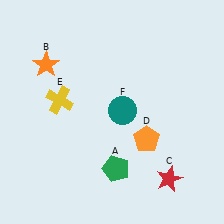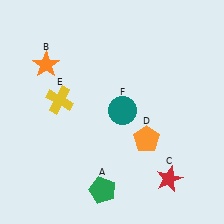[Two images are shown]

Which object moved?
The green pentagon (A) moved down.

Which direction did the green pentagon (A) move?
The green pentagon (A) moved down.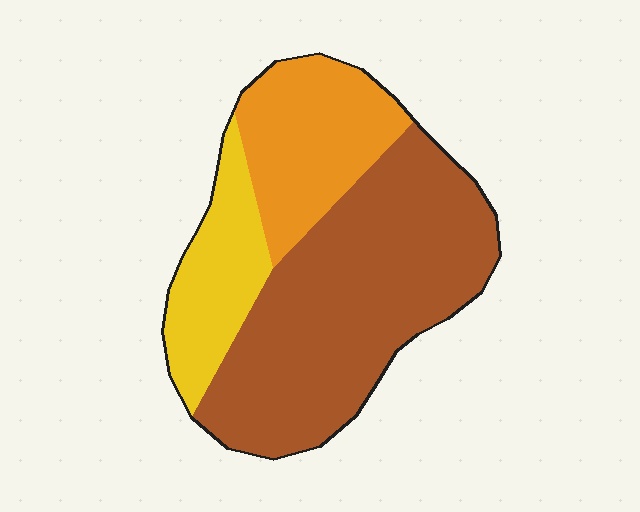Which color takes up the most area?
Brown, at roughly 60%.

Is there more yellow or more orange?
Orange.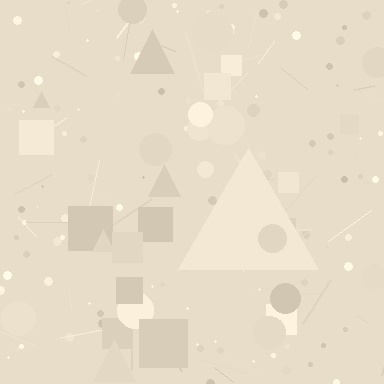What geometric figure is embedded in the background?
A triangle is embedded in the background.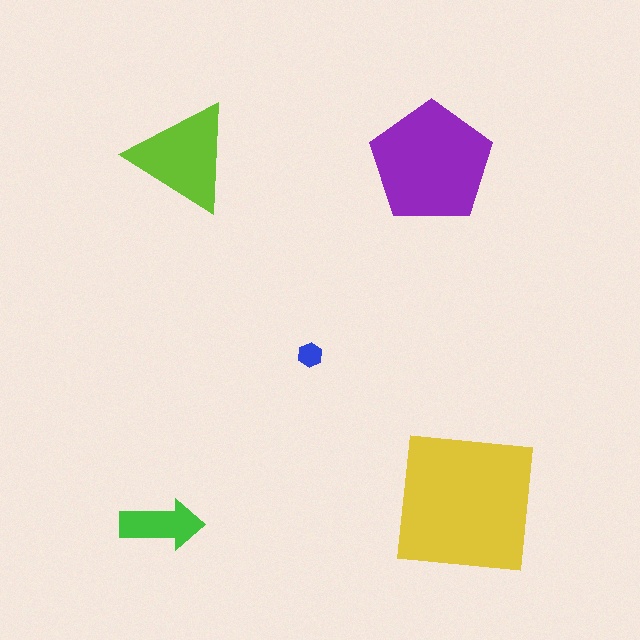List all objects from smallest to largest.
The blue hexagon, the green arrow, the lime triangle, the purple pentagon, the yellow square.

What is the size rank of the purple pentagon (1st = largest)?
2nd.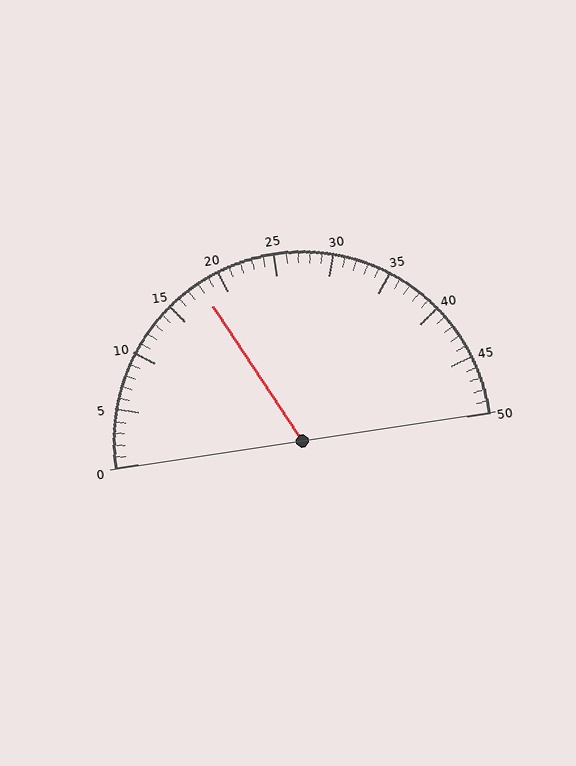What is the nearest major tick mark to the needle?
The nearest major tick mark is 20.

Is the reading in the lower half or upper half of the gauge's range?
The reading is in the lower half of the range (0 to 50).